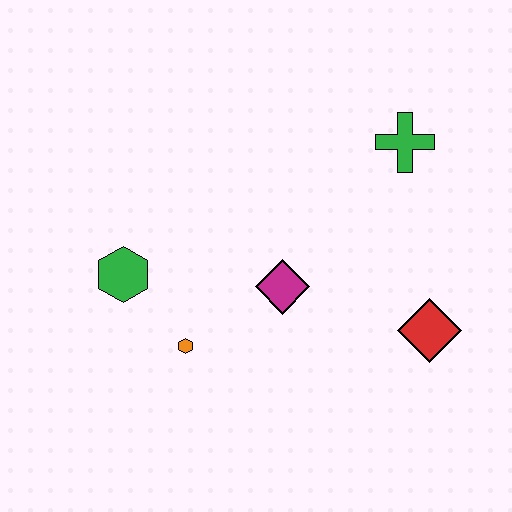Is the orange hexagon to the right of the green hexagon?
Yes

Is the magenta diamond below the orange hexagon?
No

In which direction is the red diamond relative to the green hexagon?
The red diamond is to the right of the green hexagon.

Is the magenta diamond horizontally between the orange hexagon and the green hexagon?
No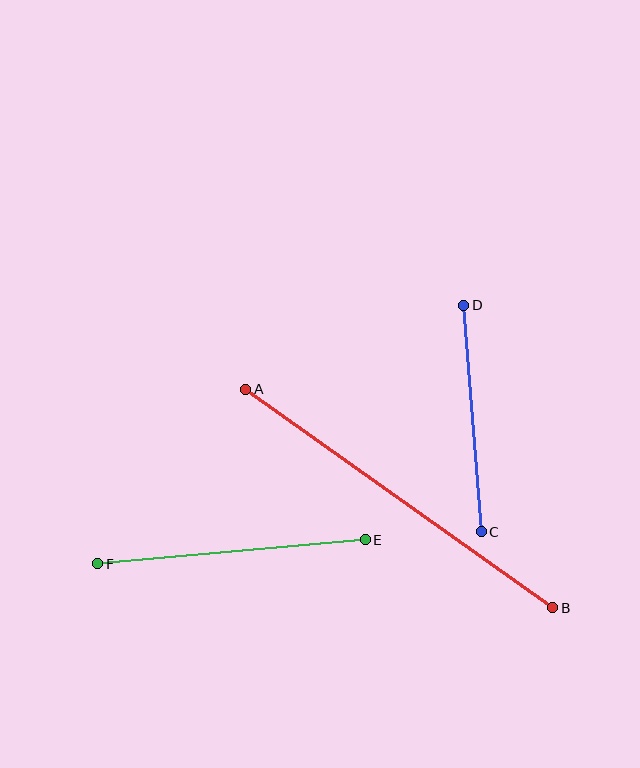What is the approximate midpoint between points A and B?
The midpoint is at approximately (399, 498) pixels.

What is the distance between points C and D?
The distance is approximately 227 pixels.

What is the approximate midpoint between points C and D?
The midpoint is at approximately (472, 418) pixels.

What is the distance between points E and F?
The distance is approximately 268 pixels.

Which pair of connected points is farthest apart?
Points A and B are farthest apart.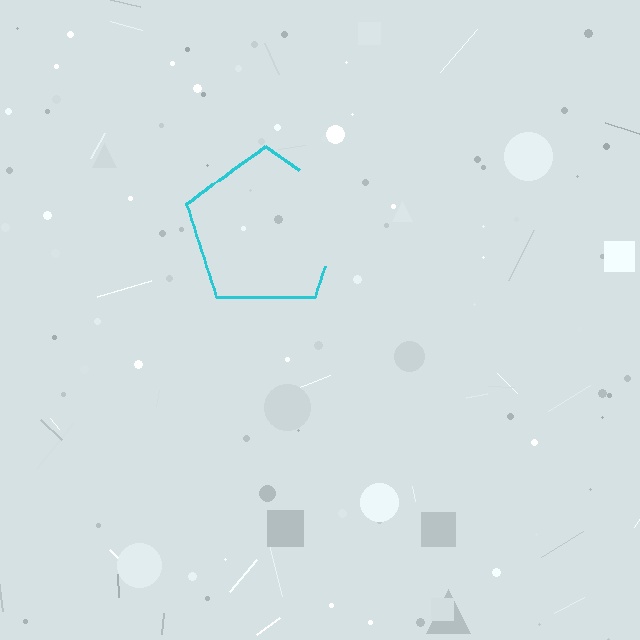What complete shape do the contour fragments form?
The contour fragments form a pentagon.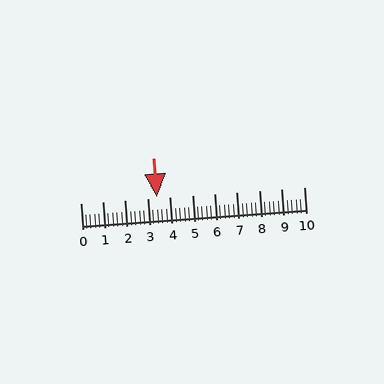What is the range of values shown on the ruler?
The ruler shows values from 0 to 10.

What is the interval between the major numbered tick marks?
The major tick marks are spaced 1 units apart.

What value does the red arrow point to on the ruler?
The red arrow points to approximately 3.4.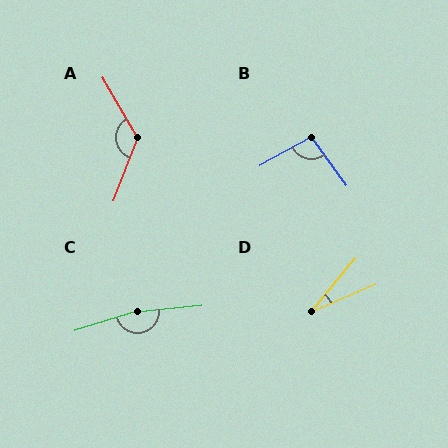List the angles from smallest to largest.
D (27°), B (98°), A (129°), C (168°).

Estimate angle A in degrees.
Approximately 129 degrees.